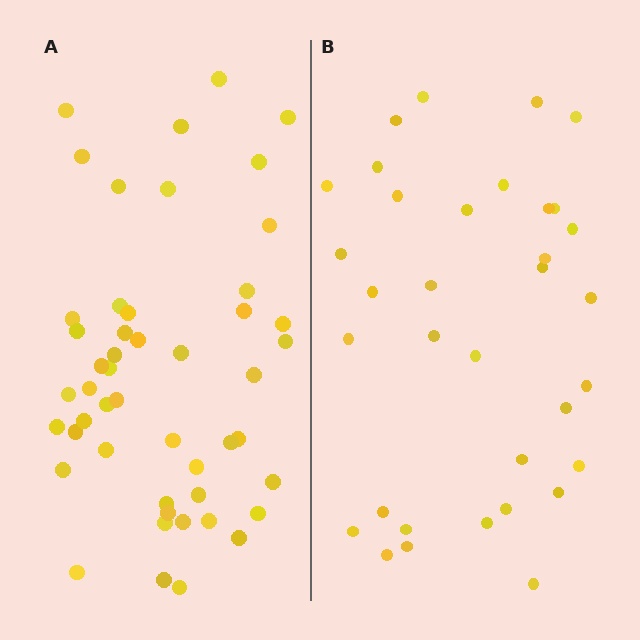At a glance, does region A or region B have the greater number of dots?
Region A (the left region) has more dots.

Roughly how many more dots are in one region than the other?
Region A has approximately 15 more dots than region B.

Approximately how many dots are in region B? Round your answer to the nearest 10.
About 30 dots. (The exact count is 34, which rounds to 30.)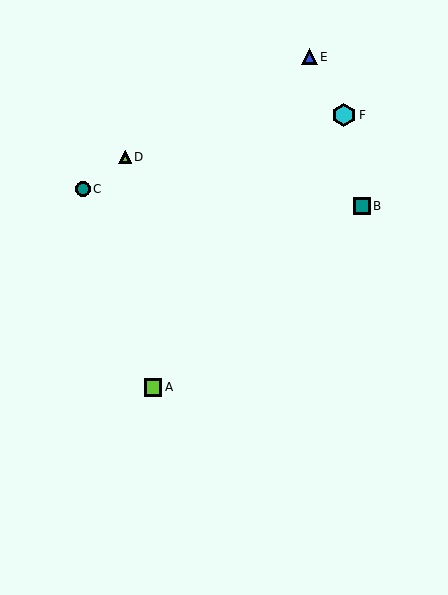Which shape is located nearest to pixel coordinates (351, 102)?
The cyan hexagon (labeled F) at (344, 115) is nearest to that location.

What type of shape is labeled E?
Shape E is a blue triangle.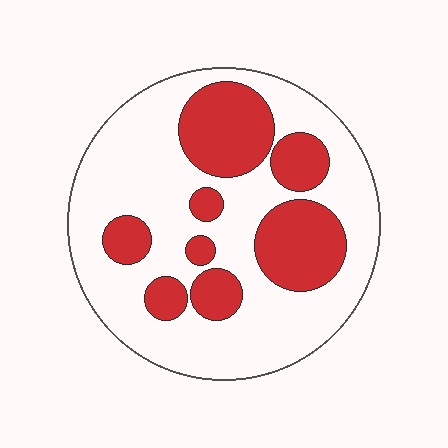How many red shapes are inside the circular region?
8.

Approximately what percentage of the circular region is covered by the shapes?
Approximately 30%.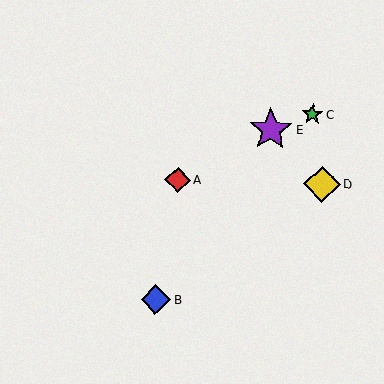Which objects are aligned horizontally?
Objects A, D are aligned horizontally.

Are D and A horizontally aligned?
Yes, both are at y≈184.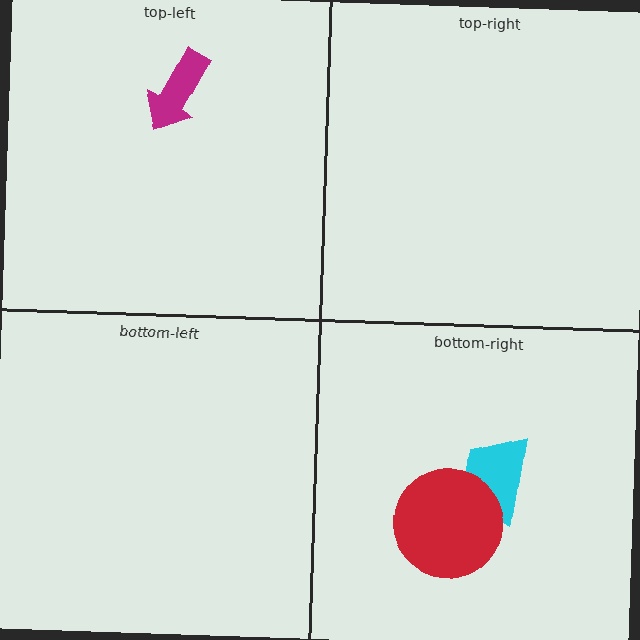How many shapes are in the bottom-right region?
2.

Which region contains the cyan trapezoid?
The bottom-right region.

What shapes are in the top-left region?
The magenta arrow.